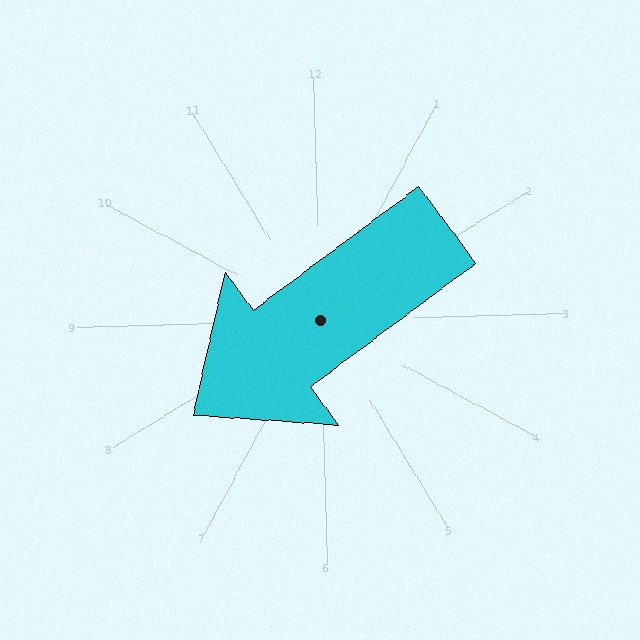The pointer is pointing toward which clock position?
Roughly 8 o'clock.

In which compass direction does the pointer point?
Southwest.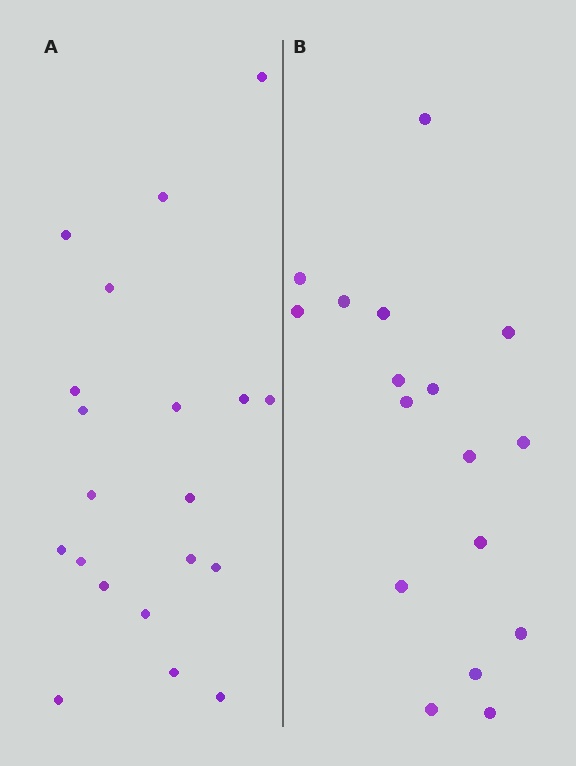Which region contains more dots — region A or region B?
Region A (the left region) has more dots.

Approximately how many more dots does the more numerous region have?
Region A has just a few more — roughly 2 or 3 more dots than region B.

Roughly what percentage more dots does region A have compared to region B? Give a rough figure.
About 20% more.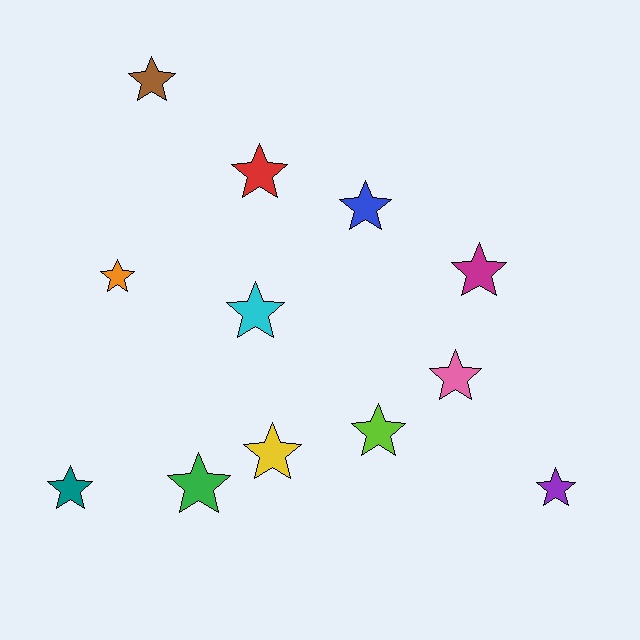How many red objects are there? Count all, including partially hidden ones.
There is 1 red object.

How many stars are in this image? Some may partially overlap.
There are 12 stars.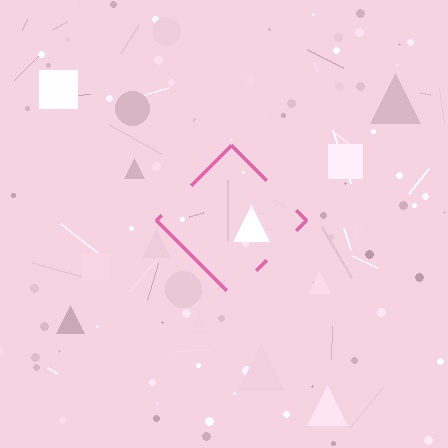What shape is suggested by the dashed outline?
The dashed outline suggests a diamond.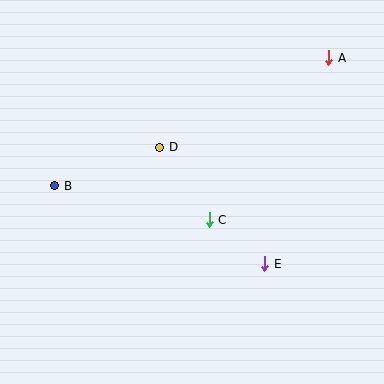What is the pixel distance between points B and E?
The distance between B and E is 224 pixels.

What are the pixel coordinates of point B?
Point B is at (55, 186).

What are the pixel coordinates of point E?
Point E is at (265, 264).